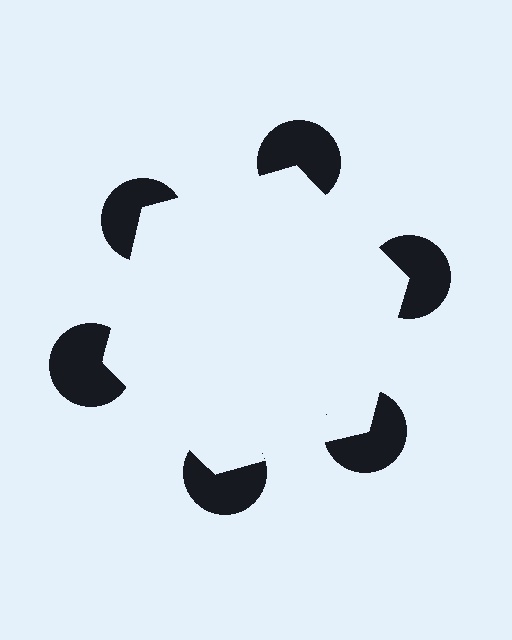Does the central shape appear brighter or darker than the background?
It typically appears slightly brighter than the background, even though no actual brightness change is drawn.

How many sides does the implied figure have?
6 sides.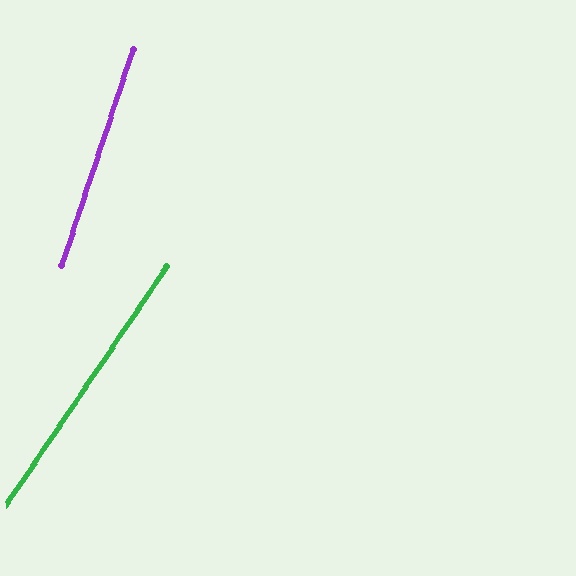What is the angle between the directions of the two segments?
Approximately 16 degrees.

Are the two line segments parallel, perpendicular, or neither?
Neither parallel nor perpendicular — they differ by about 16°.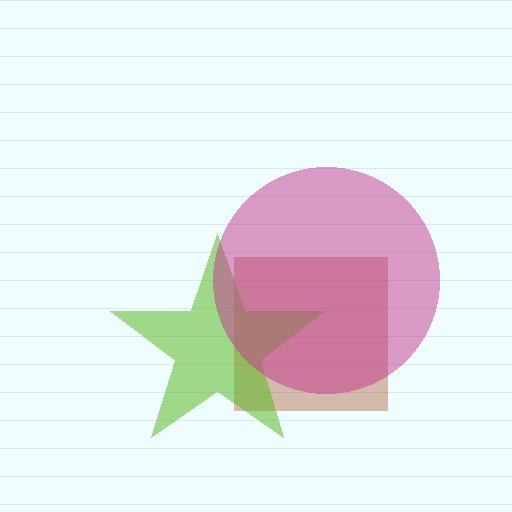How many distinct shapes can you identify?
There are 3 distinct shapes: a brown square, a lime star, a magenta circle.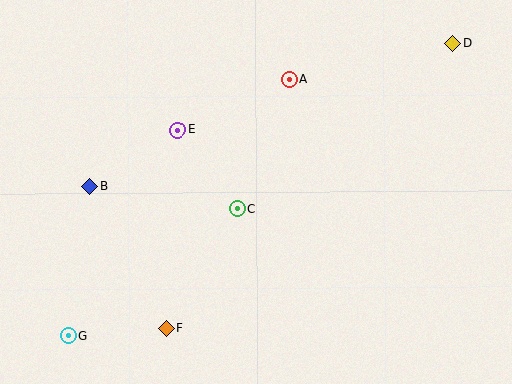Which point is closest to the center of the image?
Point C at (237, 209) is closest to the center.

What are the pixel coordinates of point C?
Point C is at (237, 209).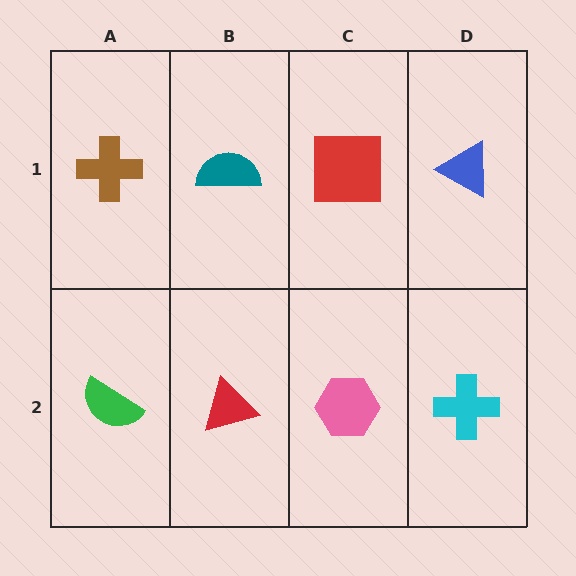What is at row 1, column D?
A blue triangle.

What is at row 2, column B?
A red triangle.